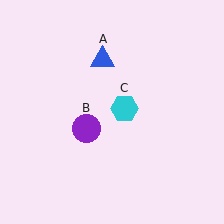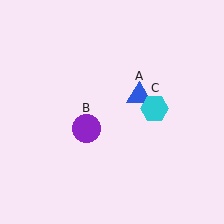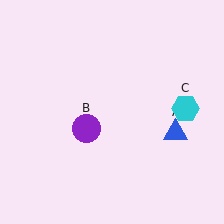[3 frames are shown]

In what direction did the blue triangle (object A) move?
The blue triangle (object A) moved down and to the right.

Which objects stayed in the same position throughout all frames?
Purple circle (object B) remained stationary.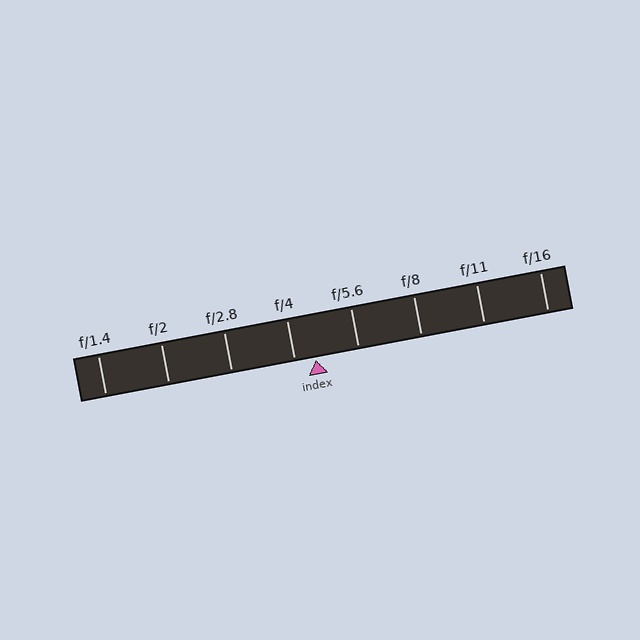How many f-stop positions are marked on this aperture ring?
There are 8 f-stop positions marked.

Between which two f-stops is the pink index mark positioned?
The index mark is between f/4 and f/5.6.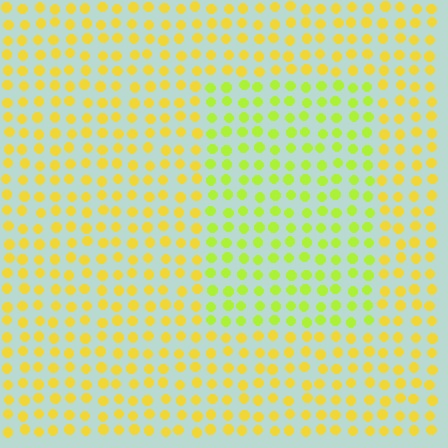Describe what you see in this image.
The image is filled with small yellow elements in a uniform arrangement. A rectangle-shaped region is visible where the elements are tinted to a slightly different hue, forming a subtle color boundary.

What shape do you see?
I see a rectangle.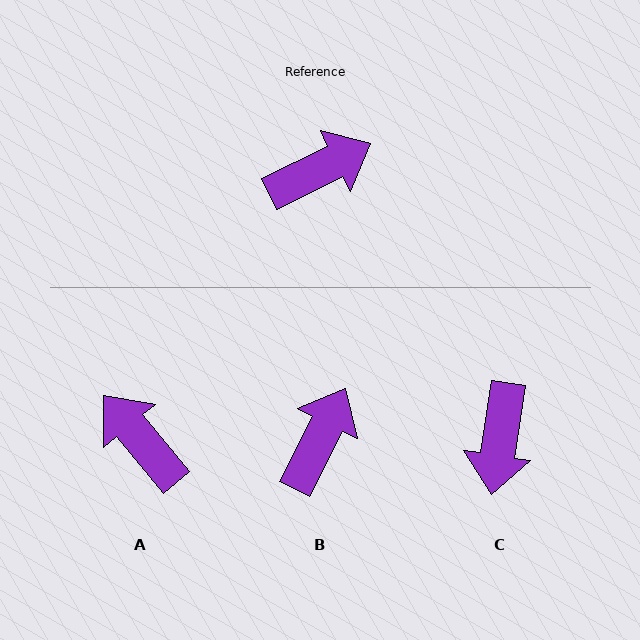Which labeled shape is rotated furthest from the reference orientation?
C, about 125 degrees away.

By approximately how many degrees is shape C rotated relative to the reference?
Approximately 125 degrees clockwise.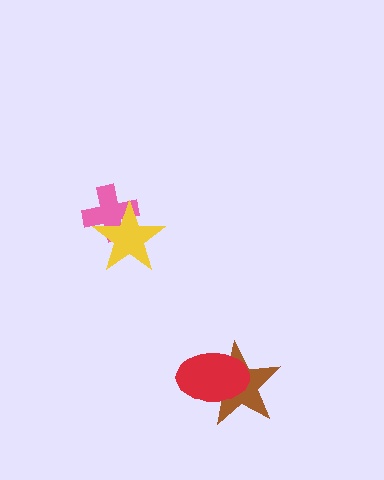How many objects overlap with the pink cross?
1 object overlaps with the pink cross.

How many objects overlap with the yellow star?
1 object overlaps with the yellow star.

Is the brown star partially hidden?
Yes, it is partially covered by another shape.